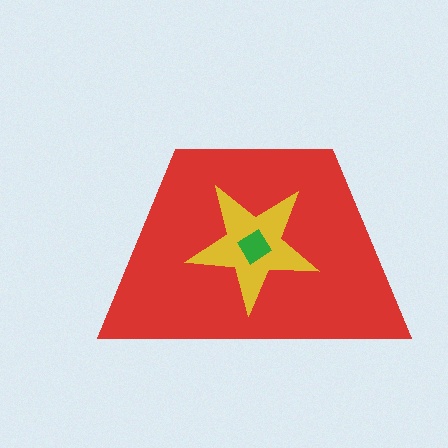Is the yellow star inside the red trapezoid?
Yes.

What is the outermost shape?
The red trapezoid.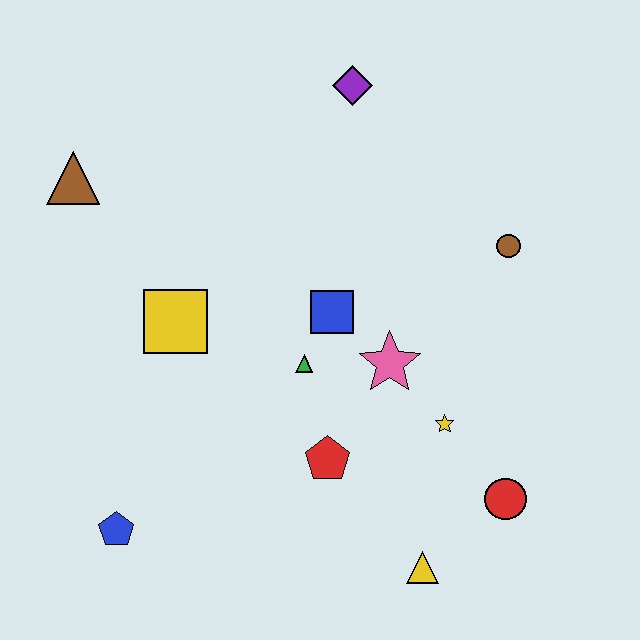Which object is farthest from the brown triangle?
The red circle is farthest from the brown triangle.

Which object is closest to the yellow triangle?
The red circle is closest to the yellow triangle.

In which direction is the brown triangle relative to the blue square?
The brown triangle is to the left of the blue square.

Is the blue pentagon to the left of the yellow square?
Yes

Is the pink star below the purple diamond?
Yes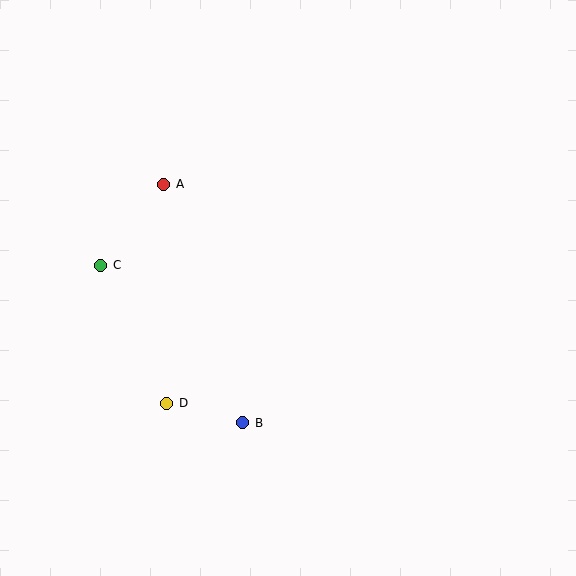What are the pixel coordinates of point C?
Point C is at (101, 265).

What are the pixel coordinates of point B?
Point B is at (243, 423).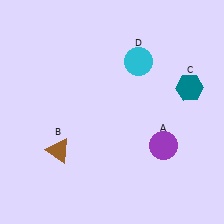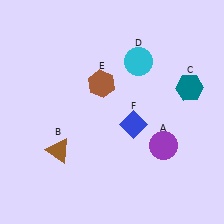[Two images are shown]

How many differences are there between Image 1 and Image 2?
There are 2 differences between the two images.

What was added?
A brown hexagon (E), a blue diamond (F) were added in Image 2.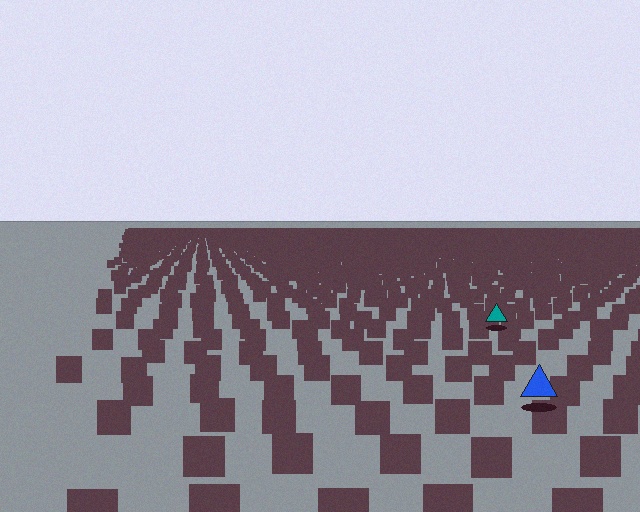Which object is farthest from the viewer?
The teal triangle is farthest from the viewer. It appears smaller and the ground texture around it is denser.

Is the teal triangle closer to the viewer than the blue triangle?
No. The blue triangle is closer — you can tell from the texture gradient: the ground texture is coarser near it.